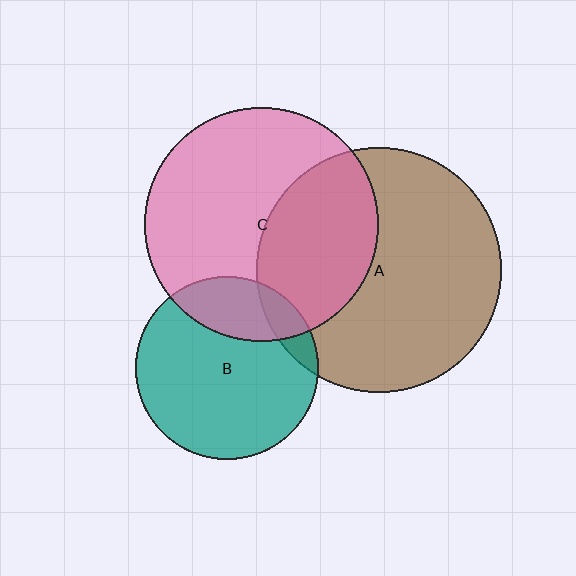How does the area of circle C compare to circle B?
Approximately 1.6 times.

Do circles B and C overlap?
Yes.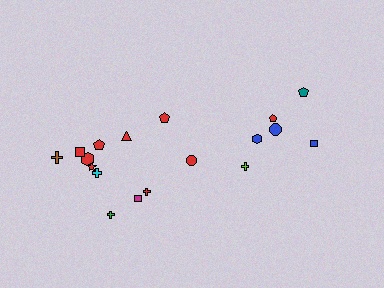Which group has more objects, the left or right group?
The left group.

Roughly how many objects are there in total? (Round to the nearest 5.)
Roughly 20 objects in total.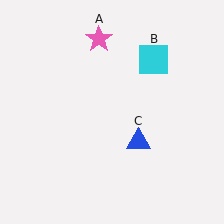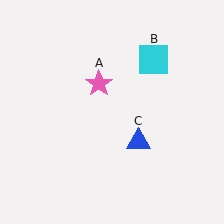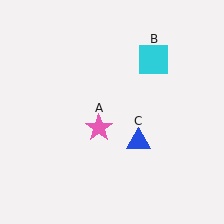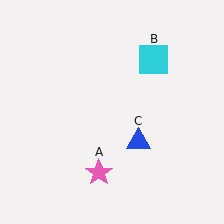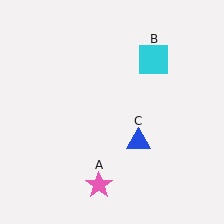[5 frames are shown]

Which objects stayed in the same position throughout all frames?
Cyan square (object B) and blue triangle (object C) remained stationary.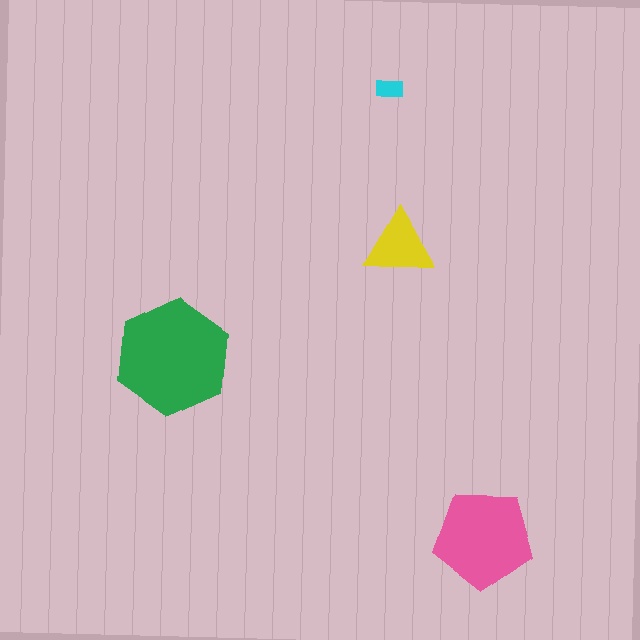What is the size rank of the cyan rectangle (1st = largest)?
4th.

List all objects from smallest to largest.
The cyan rectangle, the yellow triangle, the pink pentagon, the green hexagon.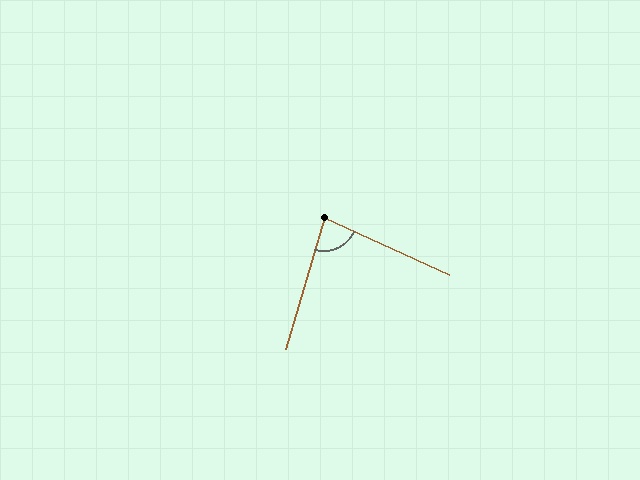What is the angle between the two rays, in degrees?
Approximately 82 degrees.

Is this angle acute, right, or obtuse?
It is acute.